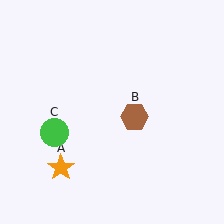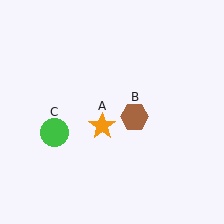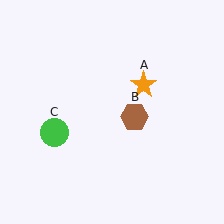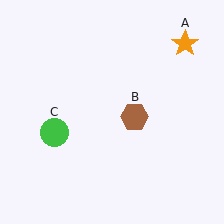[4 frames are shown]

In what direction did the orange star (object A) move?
The orange star (object A) moved up and to the right.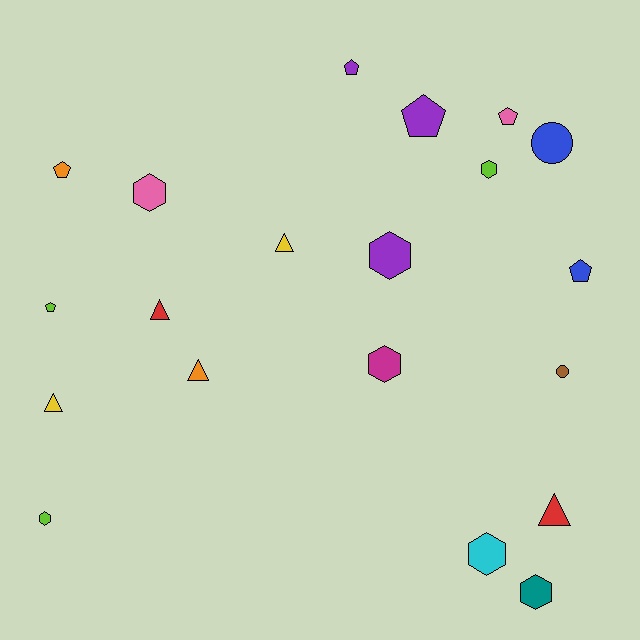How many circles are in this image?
There are 2 circles.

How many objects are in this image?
There are 20 objects.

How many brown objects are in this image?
There is 1 brown object.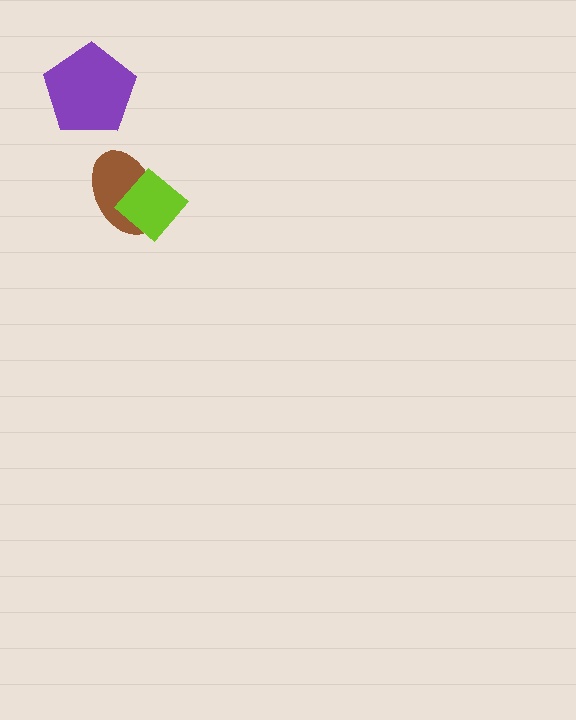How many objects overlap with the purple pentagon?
0 objects overlap with the purple pentagon.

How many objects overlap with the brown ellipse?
1 object overlaps with the brown ellipse.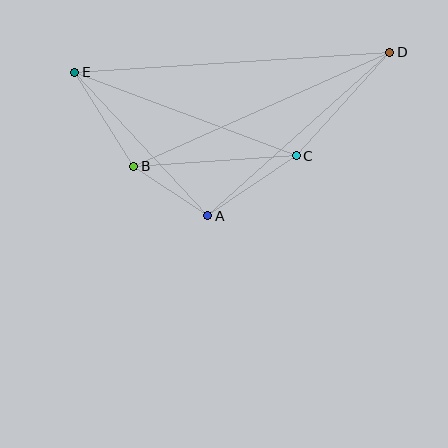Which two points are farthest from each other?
Points D and E are farthest from each other.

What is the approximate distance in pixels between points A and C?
The distance between A and C is approximately 107 pixels.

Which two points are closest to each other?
Points A and B are closest to each other.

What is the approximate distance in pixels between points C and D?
The distance between C and D is approximately 139 pixels.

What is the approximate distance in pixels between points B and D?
The distance between B and D is approximately 280 pixels.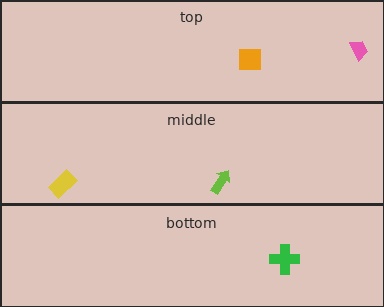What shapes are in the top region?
The orange square, the pink trapezoid.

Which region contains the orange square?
The top region.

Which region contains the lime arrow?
The middle region.